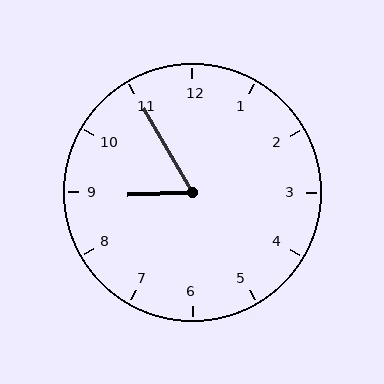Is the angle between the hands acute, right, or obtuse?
It is acute.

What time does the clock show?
8:55.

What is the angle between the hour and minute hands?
Approximately 62 degrees.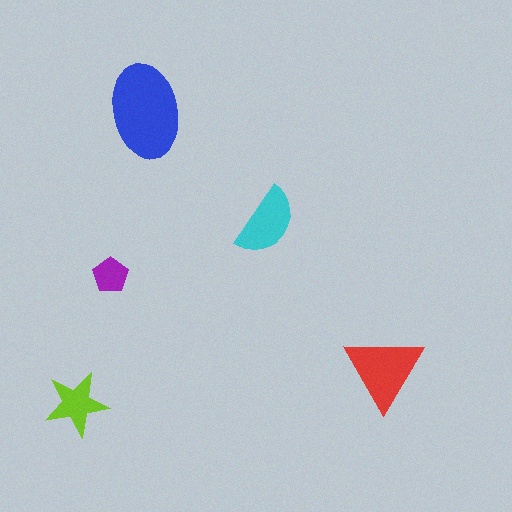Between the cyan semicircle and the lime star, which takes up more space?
The cyan semicircle.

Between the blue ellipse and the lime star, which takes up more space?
The blue ellipse.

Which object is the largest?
The blue ellipse.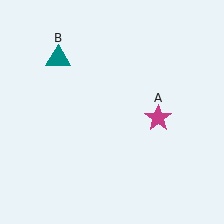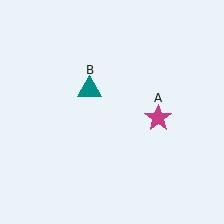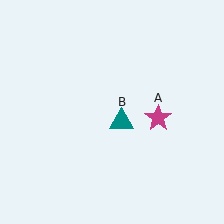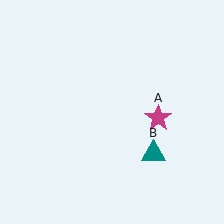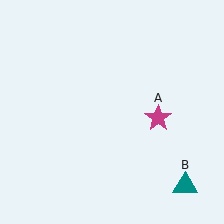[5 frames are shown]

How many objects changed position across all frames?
1 object changed position: teal triangle (object B).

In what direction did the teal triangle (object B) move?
The teal triangle (object B) moved down and to the right.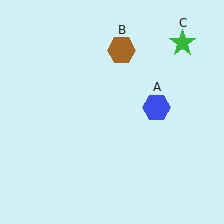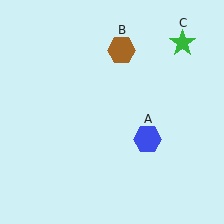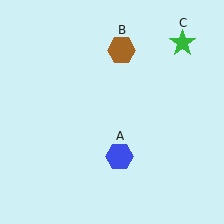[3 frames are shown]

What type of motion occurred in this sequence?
The blue hexagon (object A) rotated clockwise around the center of the scene.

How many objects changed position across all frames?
1 object changed position: blue hexagon (object A).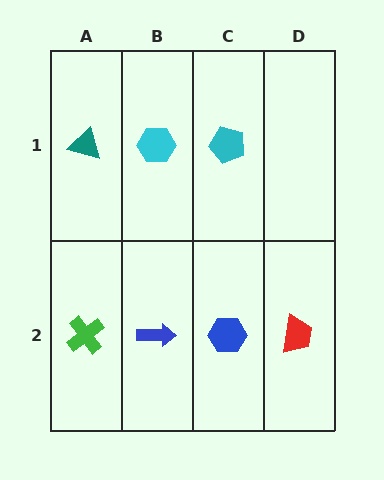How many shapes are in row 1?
3 shapes.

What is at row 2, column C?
A blue hexagon.